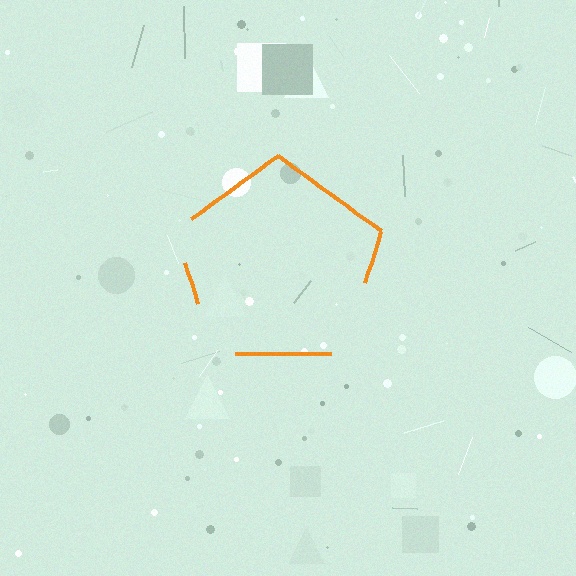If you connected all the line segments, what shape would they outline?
They would outline a pentagon.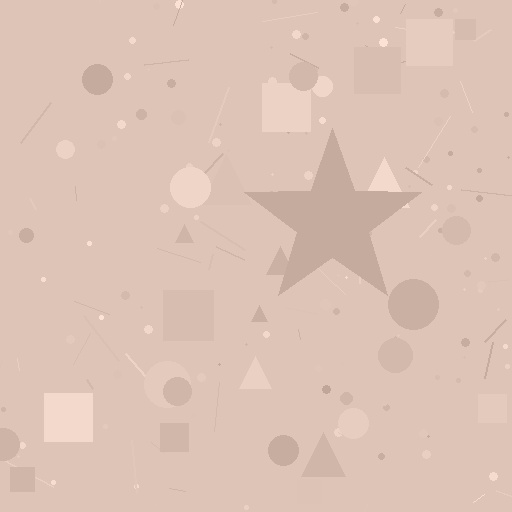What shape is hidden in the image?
A star is hidden in the image.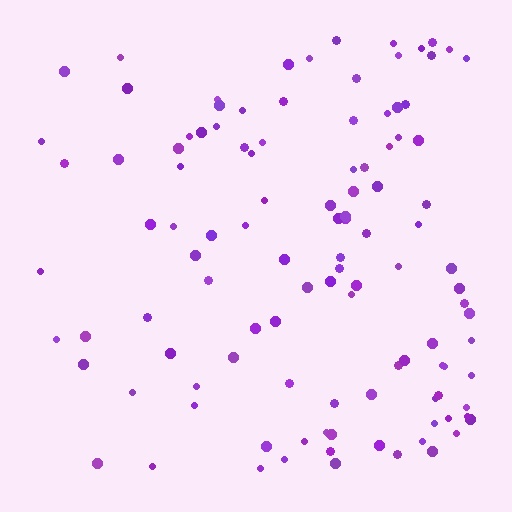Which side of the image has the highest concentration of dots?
The right.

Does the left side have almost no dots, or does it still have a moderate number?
Still a moderate number, just noticeably fewer than the right.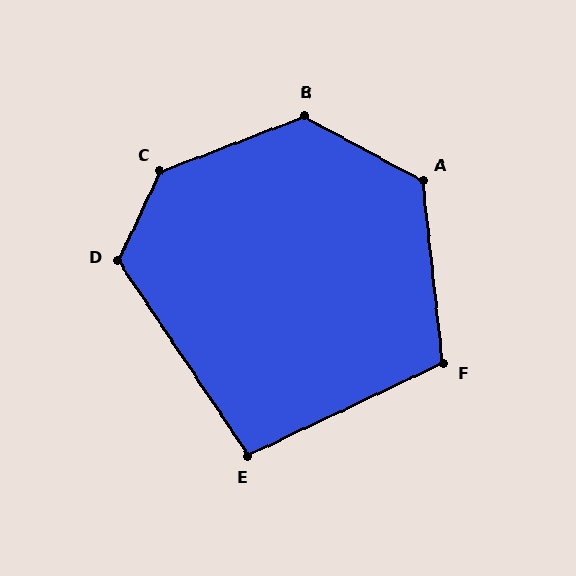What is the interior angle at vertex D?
Approximately 120 degrees (obtuse).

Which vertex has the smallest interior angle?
E, at approximately 99 degrees.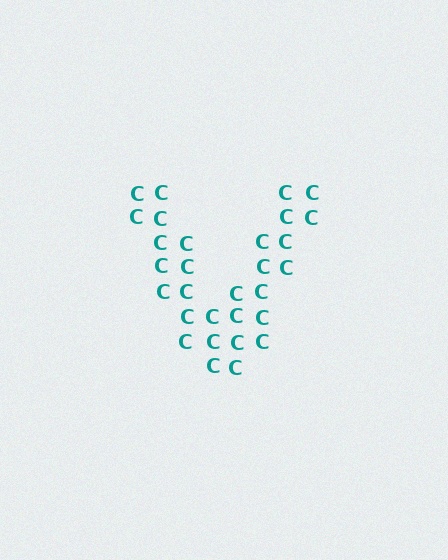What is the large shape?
The large shape is the letter V.